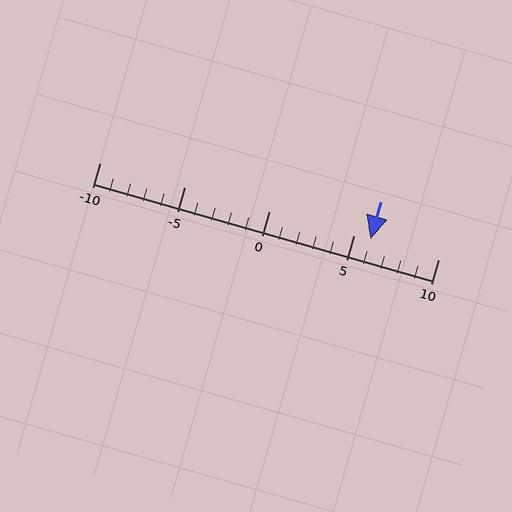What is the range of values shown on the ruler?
The ruler shows values from -10 to 10.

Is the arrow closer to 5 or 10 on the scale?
The arrow is closer to 5.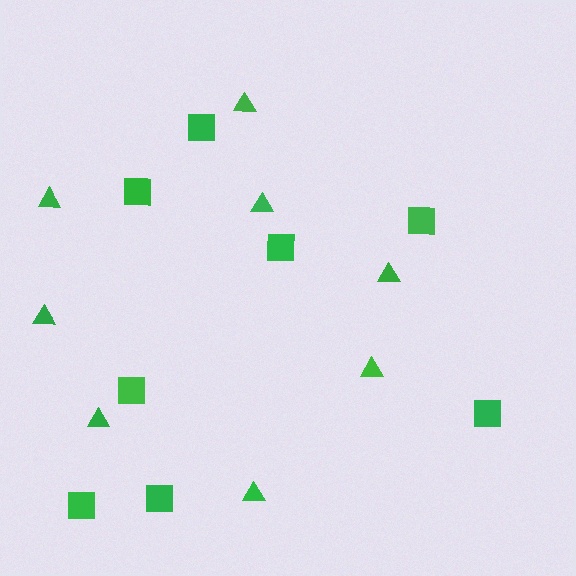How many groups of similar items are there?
There are 2 groups: one group of squares (8) and one group of triangles (8).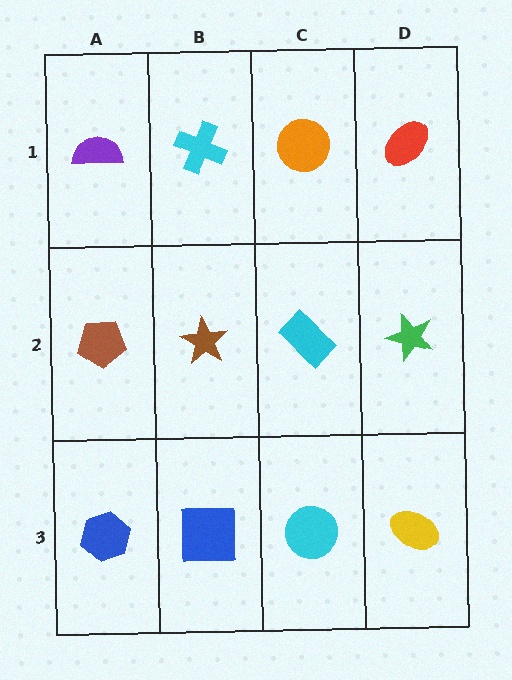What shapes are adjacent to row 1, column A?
A brown pentagon (row 2, column A), a cyan cross (row 1, column B).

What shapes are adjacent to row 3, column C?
A cyan rectangle (row 2, column C), a blue square (row 3, column B), a yellow ellipse (row 3, column D).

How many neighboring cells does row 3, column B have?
3.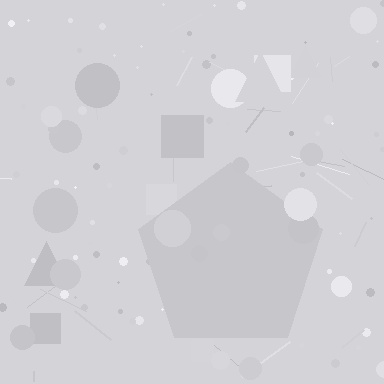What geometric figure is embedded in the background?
A pentagon is embedded in the background.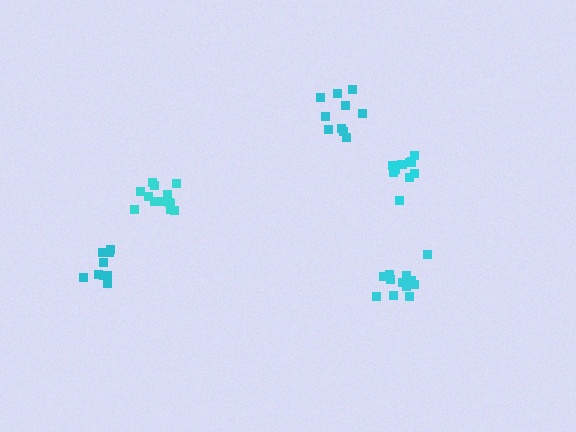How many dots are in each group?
Group 1: 9 dots, Group 2: 13 dots, Group 3: 10 dots, Group 4: 10 dots, Group 5: 13 dots (55 total).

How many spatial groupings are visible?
There are 5 spatial groupings.